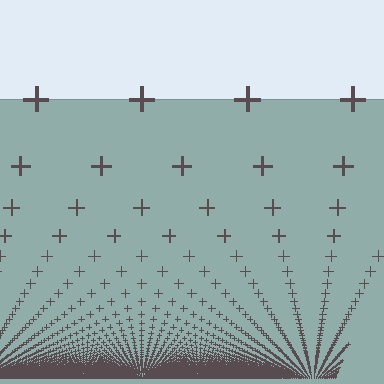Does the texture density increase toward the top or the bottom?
Density increases toward the bottom.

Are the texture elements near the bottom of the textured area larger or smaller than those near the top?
Smaller. The gradient is inverted — elements near the bottom are smaller and denser.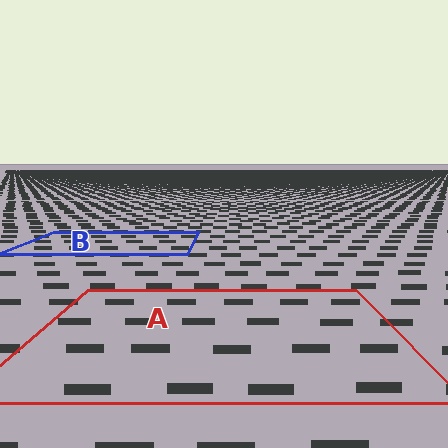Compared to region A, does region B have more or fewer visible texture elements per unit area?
Region B has more texture elements per unit area — they are packed more densely because it is farther away.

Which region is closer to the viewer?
Region A is closer. The texture elements there are larger and more spread out.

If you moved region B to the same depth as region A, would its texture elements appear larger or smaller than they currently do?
They would appear larger. At a closer depth, the same texture elements are projected at a bigger on-screen size.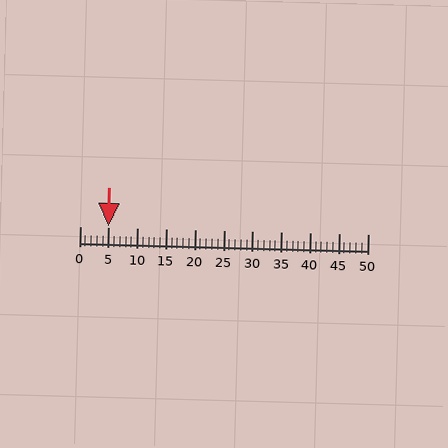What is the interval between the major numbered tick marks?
The major tick marks are spaced 5 units apart.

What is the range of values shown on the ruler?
The ruler shows values from 0 to 50.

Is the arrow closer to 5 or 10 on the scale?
The arrow is closer to 5.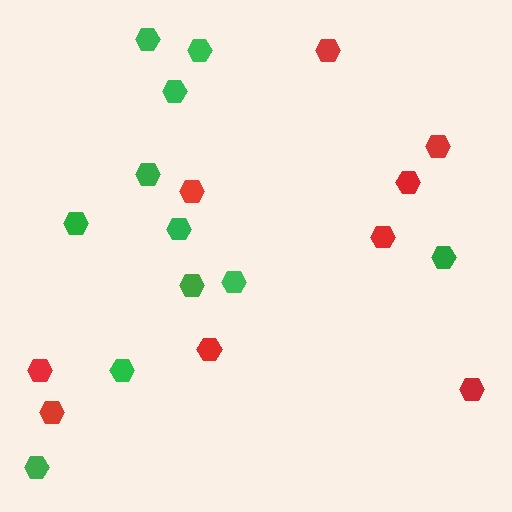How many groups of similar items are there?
There are 2 groups: one group of green hexagons (11) and one group of red hexagons (9).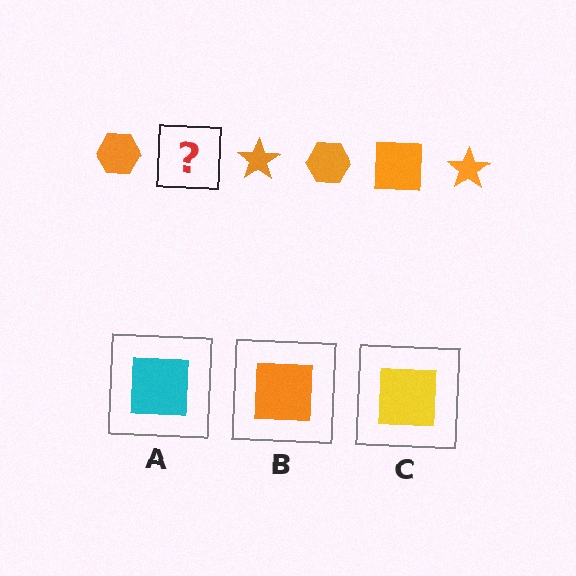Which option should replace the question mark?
Option B.